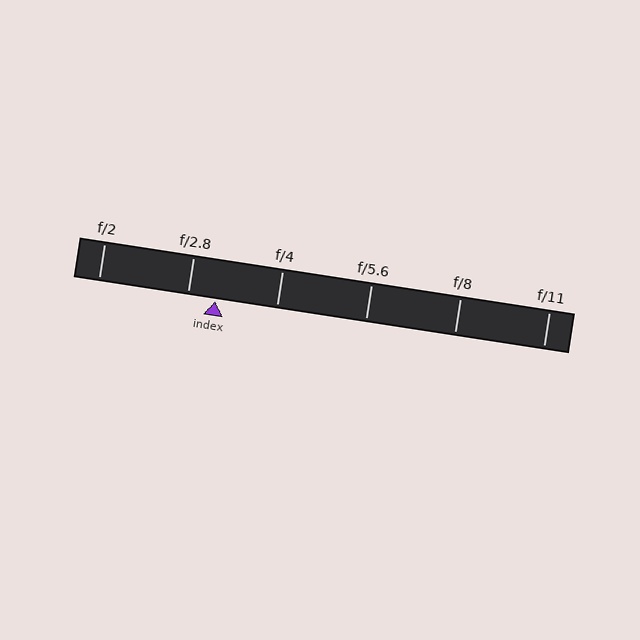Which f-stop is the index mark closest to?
The index mark is closest to f/2.8.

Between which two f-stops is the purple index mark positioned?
The index mark is between f/2.8 and f/4.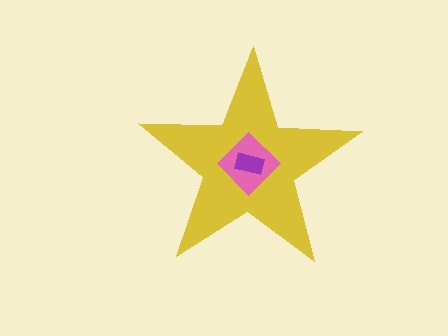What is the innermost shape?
The purple rectangle.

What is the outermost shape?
The yellow star.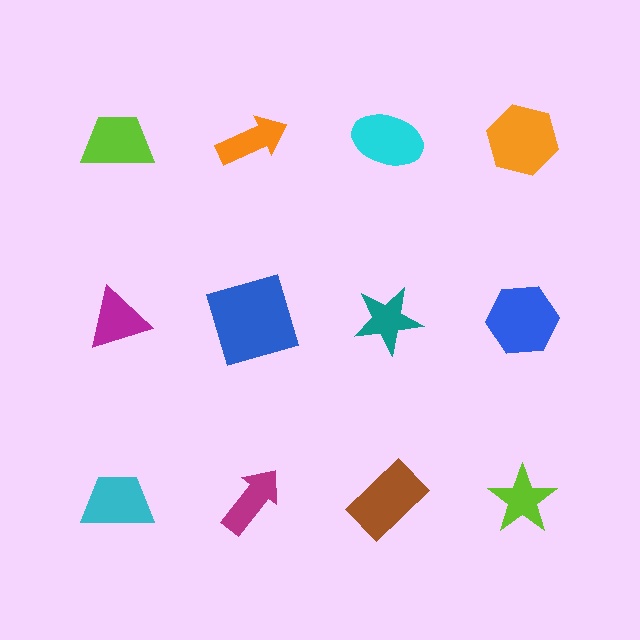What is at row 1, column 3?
A cyan ellipse.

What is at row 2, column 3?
A teal star.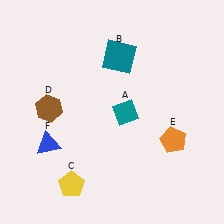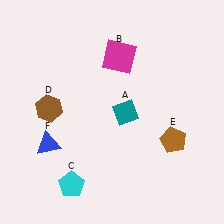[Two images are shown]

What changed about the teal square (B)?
In Image 1, B is teal. In Image 2, it changed to magenta.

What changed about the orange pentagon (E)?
In Image 1, E is orange. In Image 2, it changed to brown.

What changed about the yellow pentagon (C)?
In Image 1, C is yellow. In Image 2, it changed to cyan.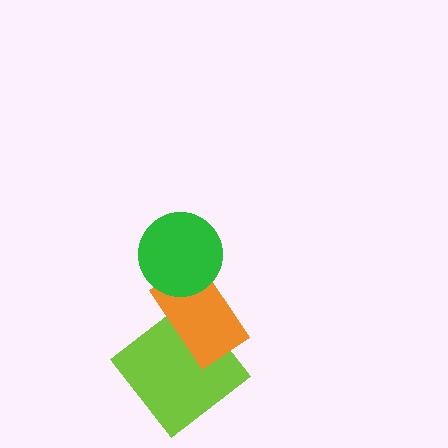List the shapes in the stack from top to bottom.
From top to bottom: the green circle, the orange rectangle, the lime diamond.